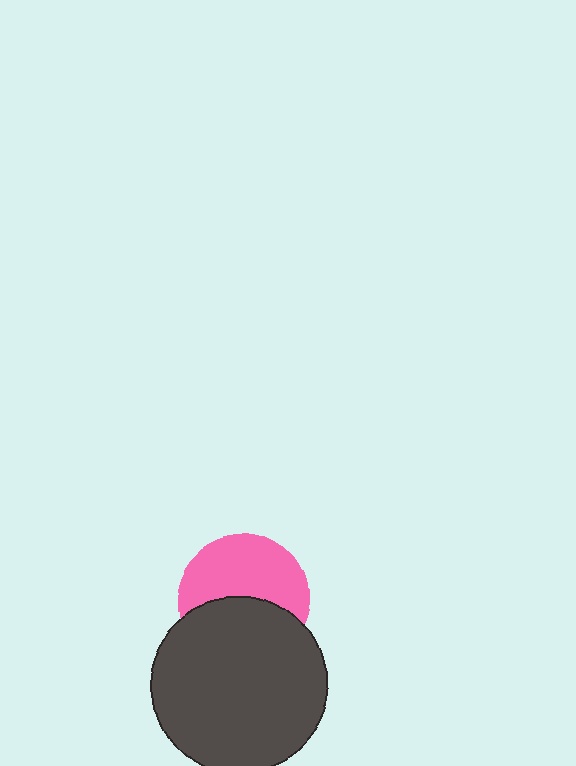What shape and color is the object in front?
The object in front is a dark gray circle.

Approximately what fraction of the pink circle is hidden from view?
Roughly 46% of the pink circle is hidden behind the dark gray circle.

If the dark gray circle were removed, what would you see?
You would see the complete pink circle.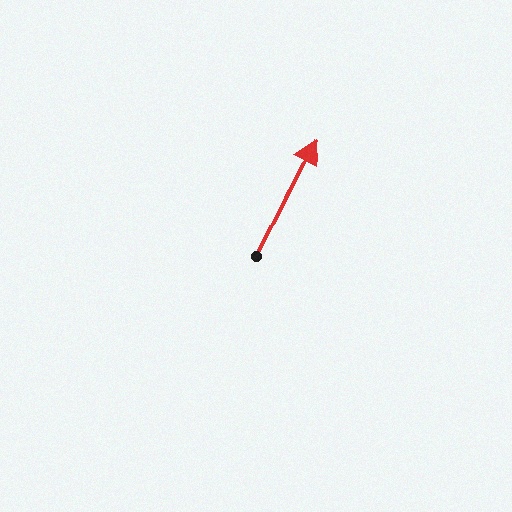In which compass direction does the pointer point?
Northeast.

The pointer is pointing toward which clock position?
Roughly 1 o'clock.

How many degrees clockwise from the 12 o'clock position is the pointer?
Approximately 26 degrees.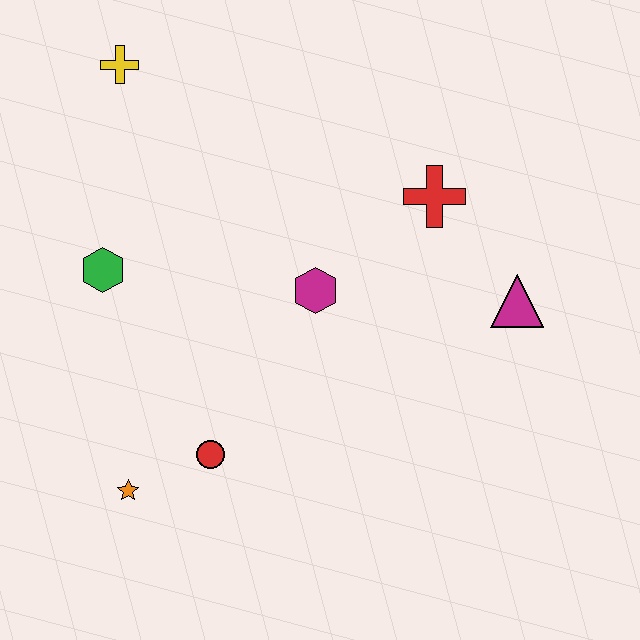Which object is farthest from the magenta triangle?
The yellow cross is farthest from the magenta triangle.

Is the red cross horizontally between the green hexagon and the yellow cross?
No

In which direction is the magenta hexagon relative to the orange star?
The magenta hexagon is above the orange star.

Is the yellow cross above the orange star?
Yes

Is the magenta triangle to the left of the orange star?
No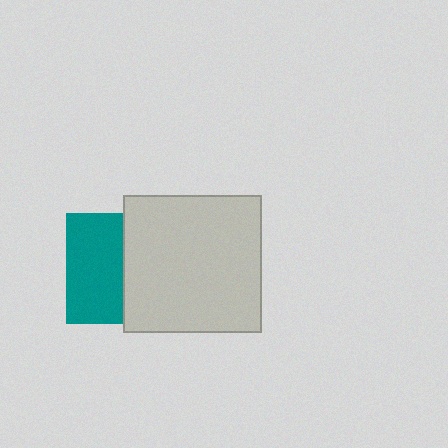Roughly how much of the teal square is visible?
About half of it is visible (roughly 52%).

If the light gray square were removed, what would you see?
You would see the complete teal square.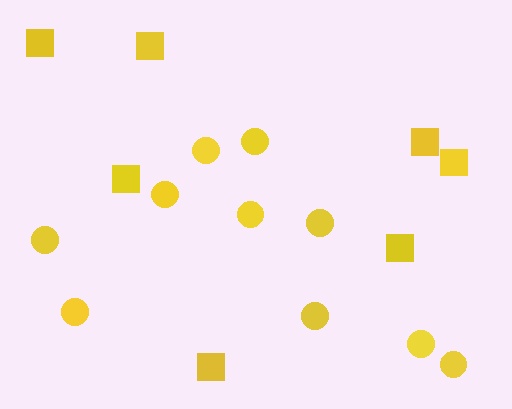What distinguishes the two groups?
There are 2 groups: one group of circles (10) and one group of squares (7).